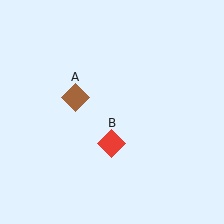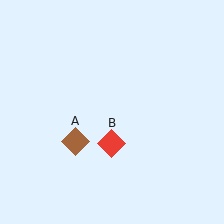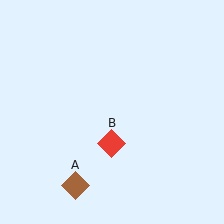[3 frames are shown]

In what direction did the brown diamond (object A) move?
The brown diamond (object A) moved down.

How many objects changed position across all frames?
1 object changed position: brown diamond (object A).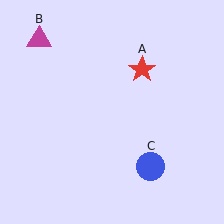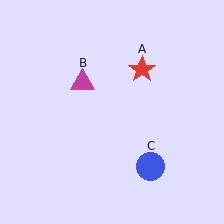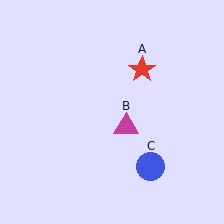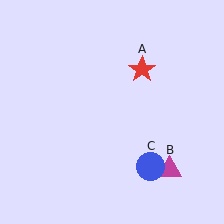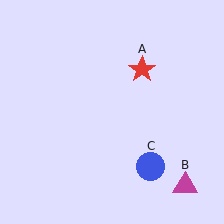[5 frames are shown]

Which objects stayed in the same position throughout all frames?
Red star (object A) and blue circle (object C) remained stationary.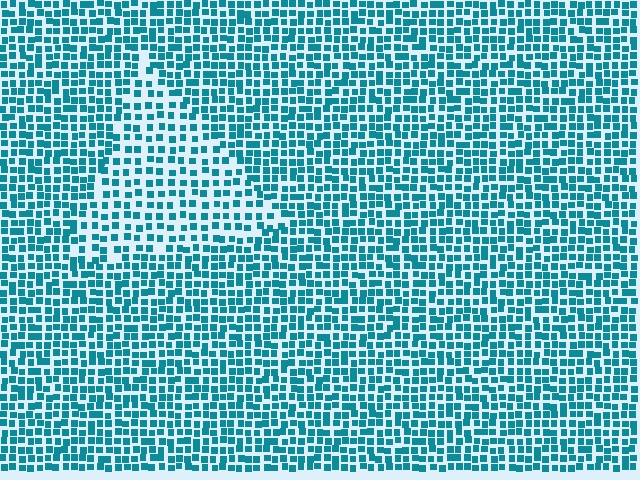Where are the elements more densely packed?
The elements are more densely packed outside the triangle boundary.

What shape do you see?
I see a triangle.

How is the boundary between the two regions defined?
The boundary is defined by a change in element density (approximately 1.6x ratio). All elements are the same color, size, and shape.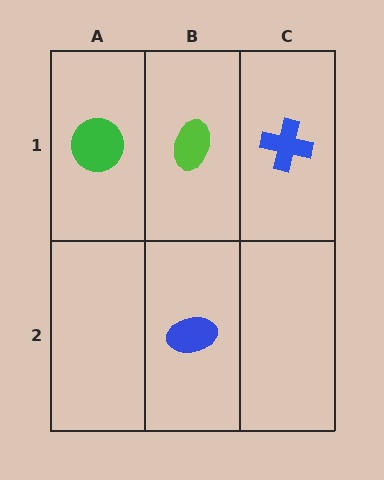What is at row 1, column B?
A lime ellipse.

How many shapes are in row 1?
3 shapes.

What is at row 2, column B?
A blue ellipse.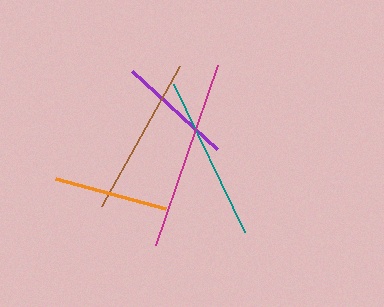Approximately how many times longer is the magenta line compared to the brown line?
The magenta line is approximately 1.2 times the length of the brown line.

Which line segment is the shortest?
The orange line is the shortest at approximately 114 pixels.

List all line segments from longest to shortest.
From longest to shortest: magenta, teal, brown, purple, orange.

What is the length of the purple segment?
The purple segment is approximately 116 pixels long.